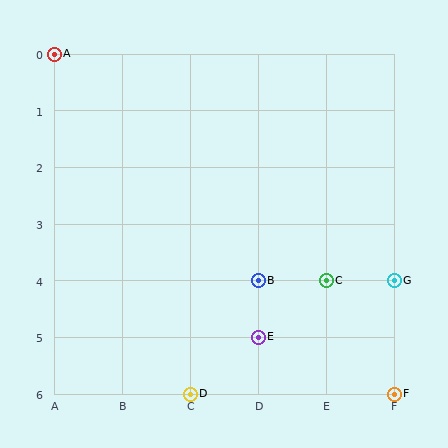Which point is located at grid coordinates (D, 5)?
Point E is at (D, 5).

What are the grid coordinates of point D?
Point D is at grid coordinates (C, 6).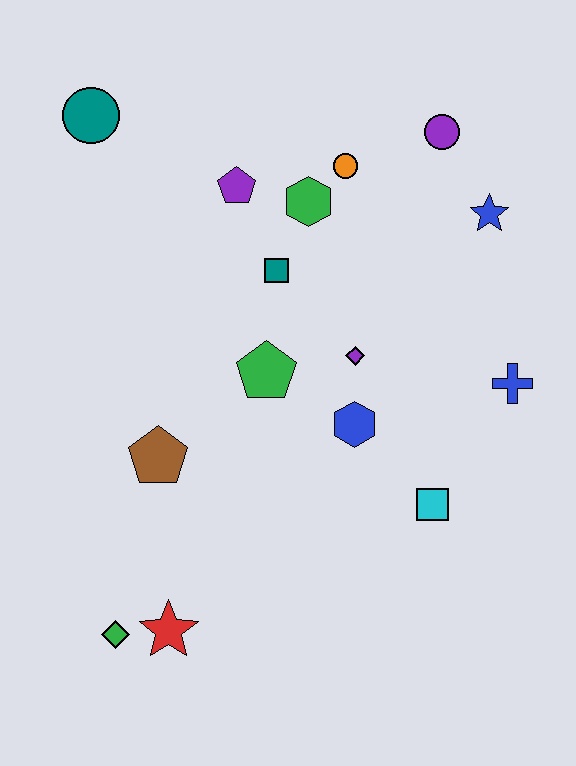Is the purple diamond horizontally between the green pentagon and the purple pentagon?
No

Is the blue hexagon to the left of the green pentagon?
No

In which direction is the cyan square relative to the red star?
The cyan square is to the right of the red star.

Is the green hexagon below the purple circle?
Yes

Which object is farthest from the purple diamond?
The green diamond is farthest from the purple diamond.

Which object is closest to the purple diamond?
The blue hexagon is closest to the purple diamond.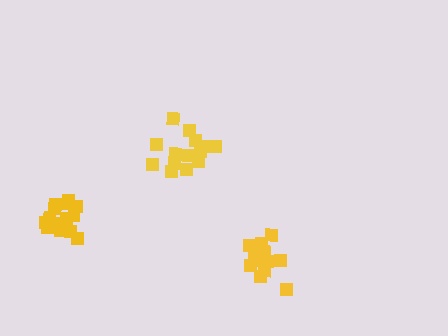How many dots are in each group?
Group 1: 14 dots, Group 2: 14 dots, Group 3: 18 dots (46 total).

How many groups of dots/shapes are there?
There are 3 groups.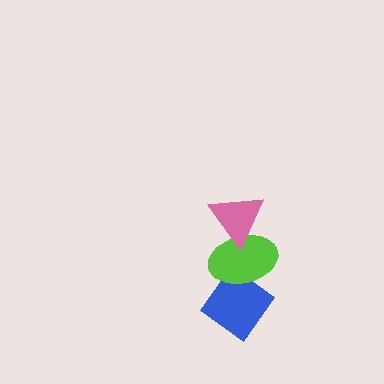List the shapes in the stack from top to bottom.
From top to bottom: the pink triangle, the lime ellipse, the blue diamond.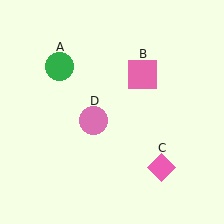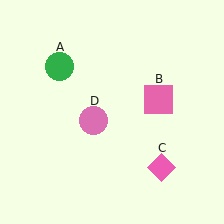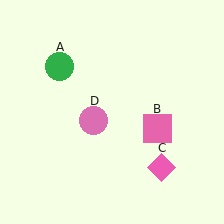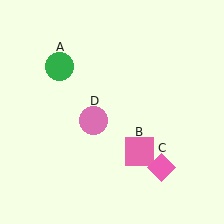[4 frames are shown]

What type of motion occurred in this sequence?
The pink square (object B) rotated clockwise around the center of the scene.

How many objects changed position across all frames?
1 object changed position: pink square (object B).